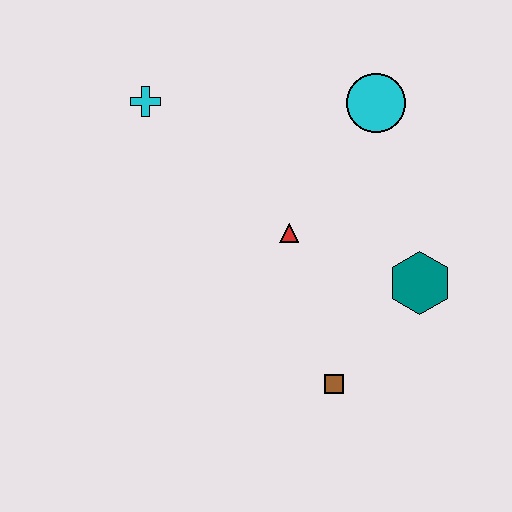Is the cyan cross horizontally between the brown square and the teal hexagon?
No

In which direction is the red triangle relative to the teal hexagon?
The red triangle is to the left of the teal hexagon.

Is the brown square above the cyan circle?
No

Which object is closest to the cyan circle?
The red triangle is closest to the cyan circle.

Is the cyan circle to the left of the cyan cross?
No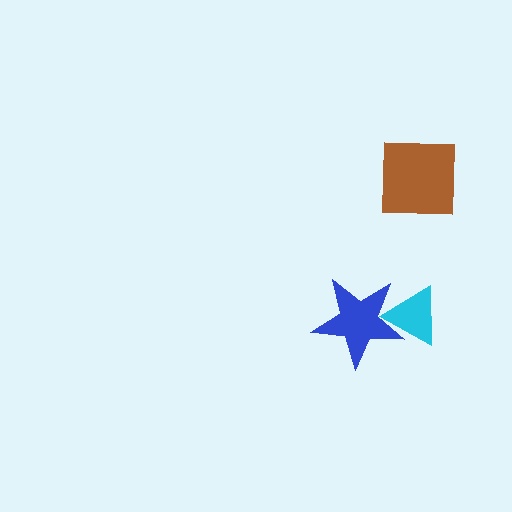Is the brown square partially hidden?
No, no other shape covers it.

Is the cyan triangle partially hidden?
Yes, it is partially covered by another shape.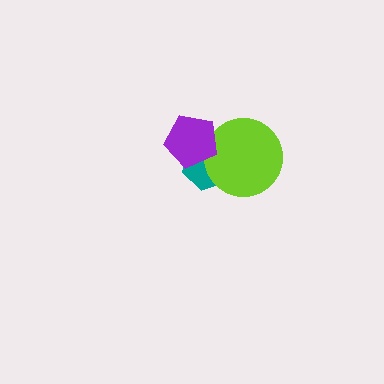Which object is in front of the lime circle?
The purple pentagon is in front of the lime circle.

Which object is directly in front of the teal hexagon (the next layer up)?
The lime circle is directly in front of the teal hexagon.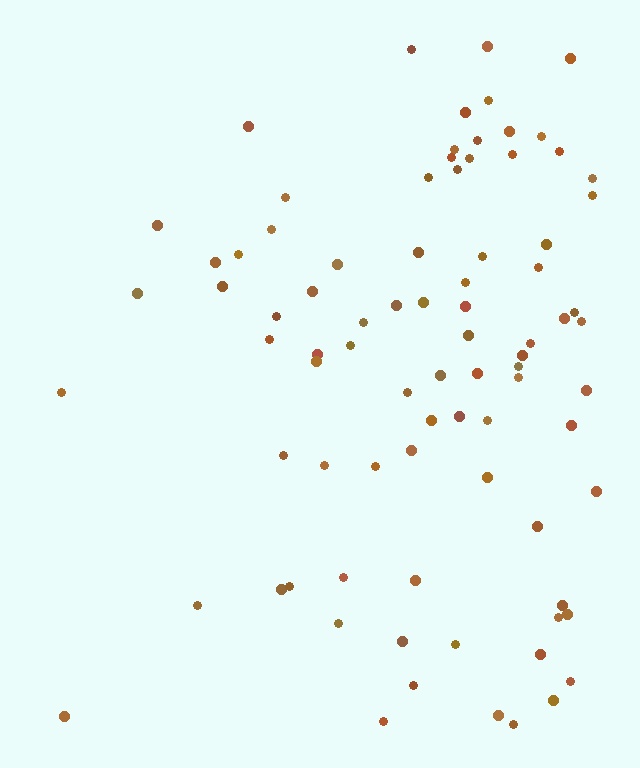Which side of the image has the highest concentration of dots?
The right.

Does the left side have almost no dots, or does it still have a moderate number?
Still a moderate number, just noticeably fewer than the right.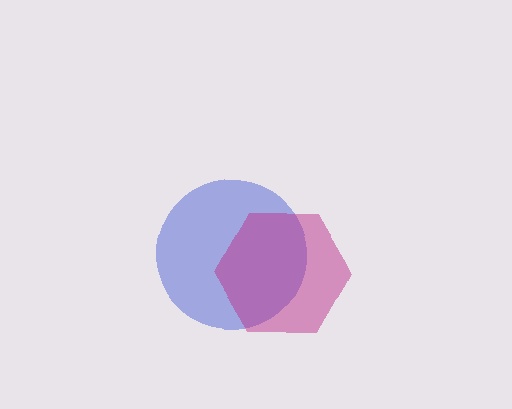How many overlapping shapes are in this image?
There are 2 overlapping shapes in the image.